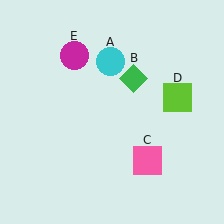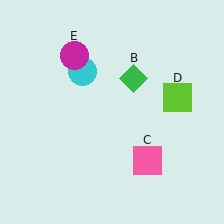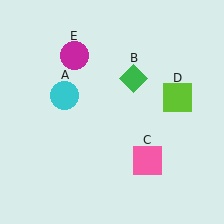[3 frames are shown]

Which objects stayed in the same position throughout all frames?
Green diamond (object B) and pink square (object C) and lime square (object D) and magenta circle (object E) remained stationary.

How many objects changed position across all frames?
1 object changed position: cyan circle (object A).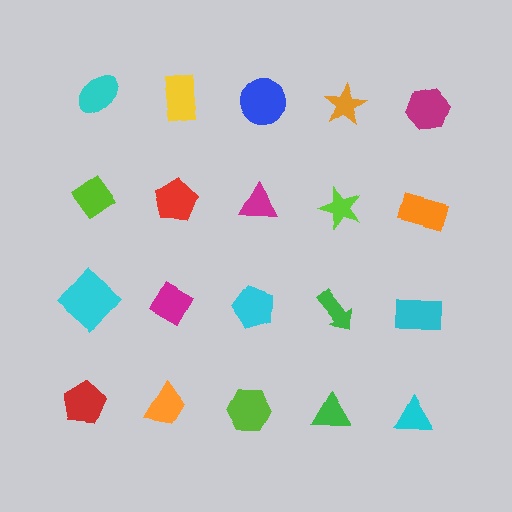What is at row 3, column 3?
A cyan pentagon.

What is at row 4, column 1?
A red pentagon.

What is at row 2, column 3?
A magenta triangle.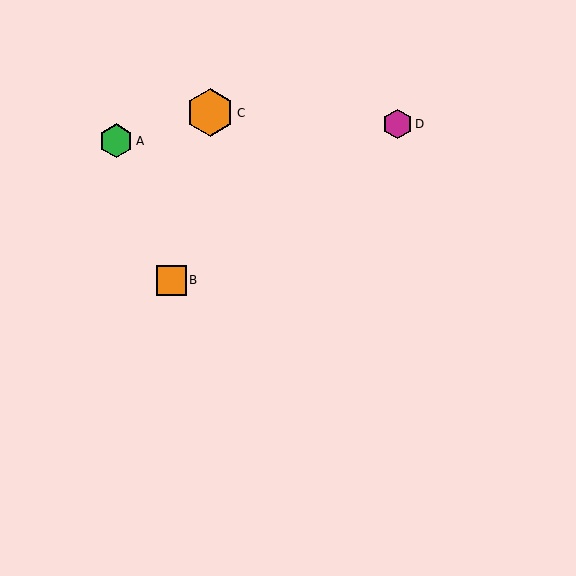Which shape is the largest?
The orange hexagon (labeled C) is the largest.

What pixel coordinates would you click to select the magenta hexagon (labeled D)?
Click at (398, 124) to select the magenta hexagon D.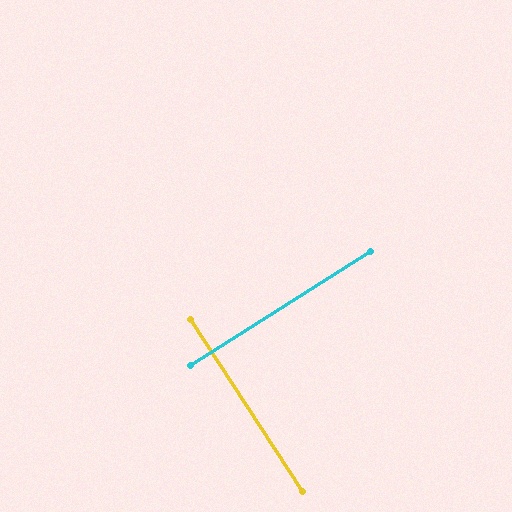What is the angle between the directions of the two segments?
Approximately 89 degrees.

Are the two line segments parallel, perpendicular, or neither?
Perpendicular — they meet at approximately 89°.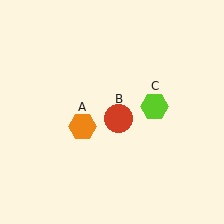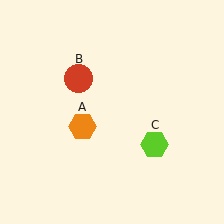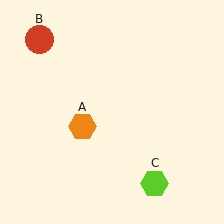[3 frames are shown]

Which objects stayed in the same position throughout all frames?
Orange hexagon (object A) remained stationary.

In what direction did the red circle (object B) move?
The red circle (object B) moved up and to the left.